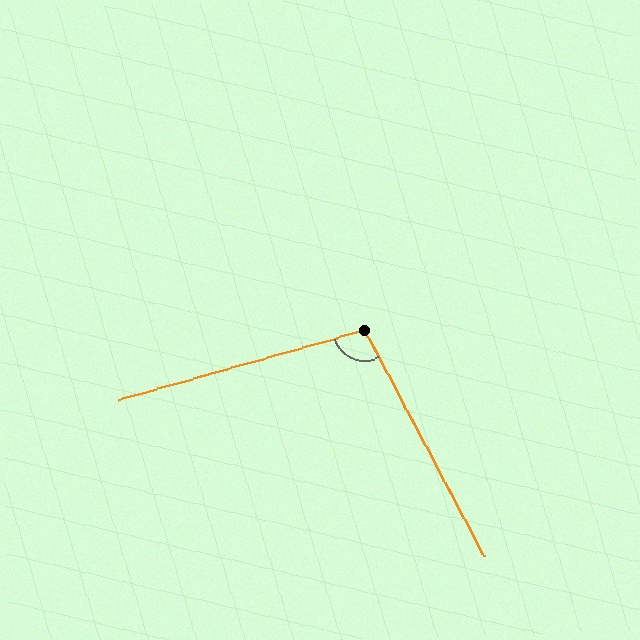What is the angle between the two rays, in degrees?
Approximately 102 degrees.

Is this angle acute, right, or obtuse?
It is obtuse.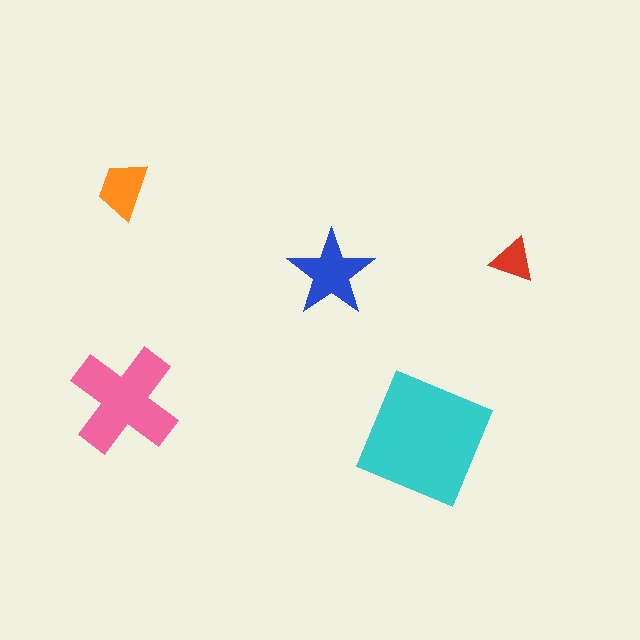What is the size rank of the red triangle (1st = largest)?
5th.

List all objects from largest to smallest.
The cyan square, the pink cross, the blue star, the orange trapezoid, the red triangle.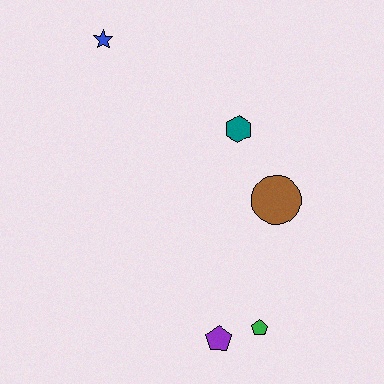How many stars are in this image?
There is 1 star.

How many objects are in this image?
There are 5 objects.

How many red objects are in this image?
There are no red objects.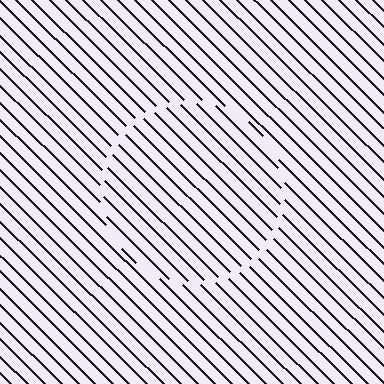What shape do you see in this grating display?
An illusory circle. The interior of the shape contains the same grating, shifted by half a period — the contour is defined by the phase discontinuity where line-ends from the inner and outer gratings abut.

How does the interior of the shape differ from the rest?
The interior of the shape contains the same grating, shifted by half a period — the contour is defined by the phase discontinuity where line-ends from the inner and outer gratings abut.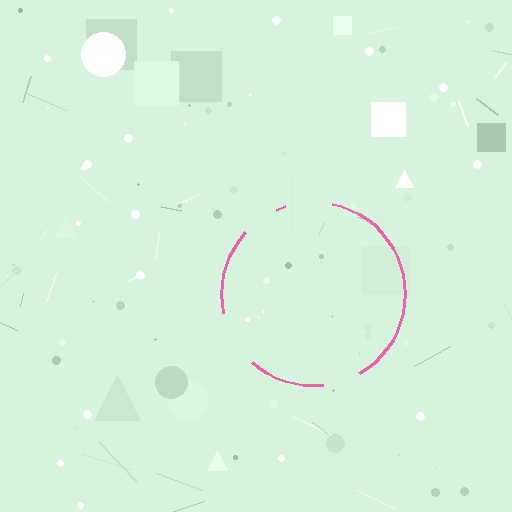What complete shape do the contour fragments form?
The contour fragments form a circle.